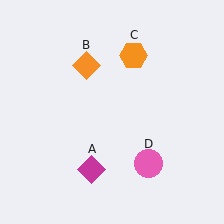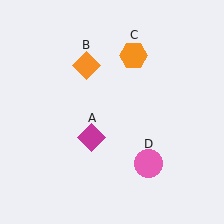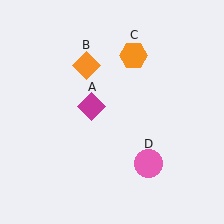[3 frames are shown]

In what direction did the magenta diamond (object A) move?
The magenta diamond (object A) moved up.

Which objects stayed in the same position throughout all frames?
Orange diamond (object B) and orange hexagon (object C) and pink circle (object D) remained stationary.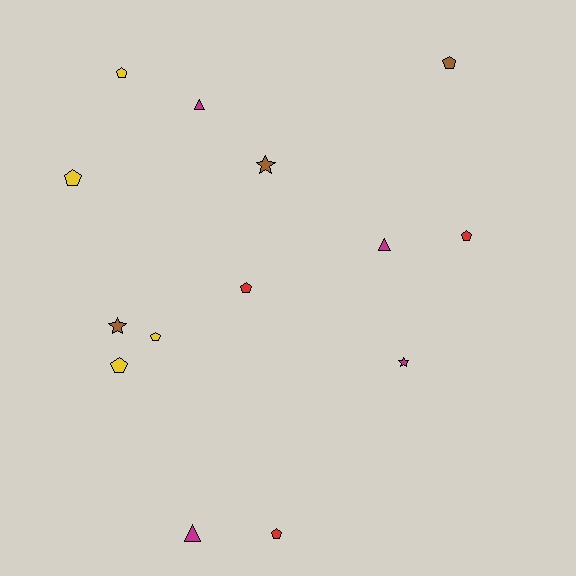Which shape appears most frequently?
Pentagon, with 8 objects.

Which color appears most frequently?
Yellow, with 4 objects.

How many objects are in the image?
There are 14 objects.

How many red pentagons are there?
There are 3 red pentagons.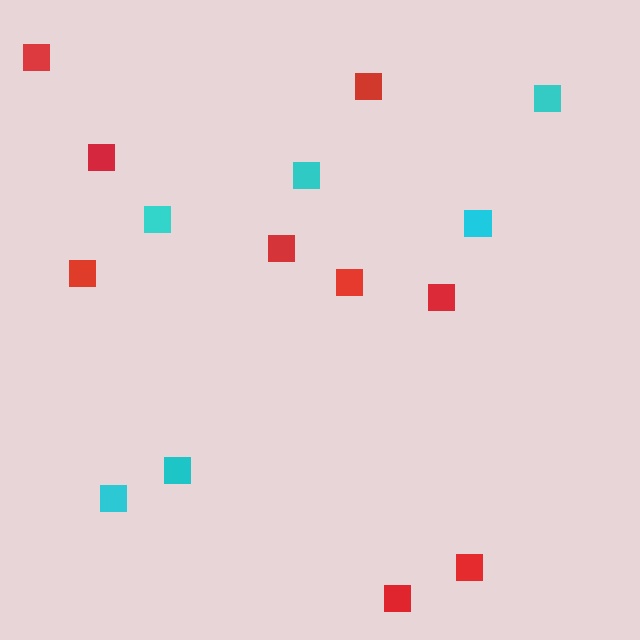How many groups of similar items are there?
There are 2 groups: one group of cyan squares (6) and one group of red squares (9).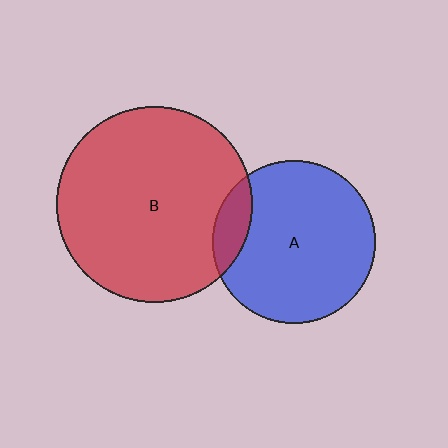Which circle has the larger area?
Circle B (red).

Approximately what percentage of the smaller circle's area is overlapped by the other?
Approximately 10%.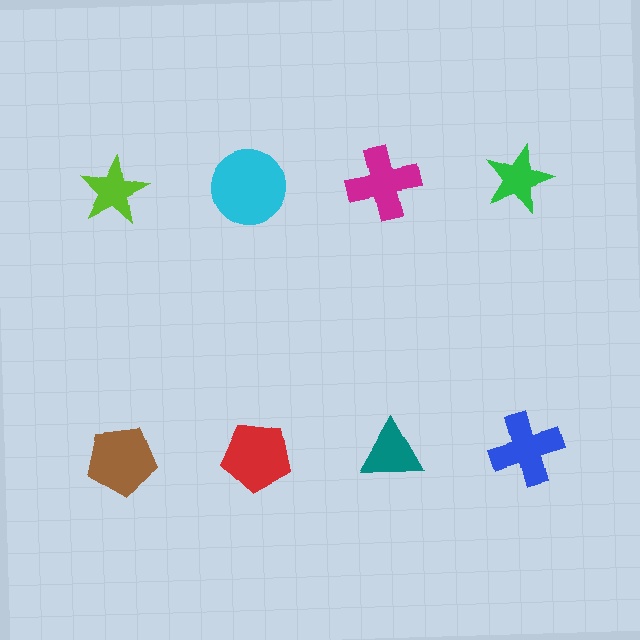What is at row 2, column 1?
A brown pentagon.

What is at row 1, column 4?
A green star.